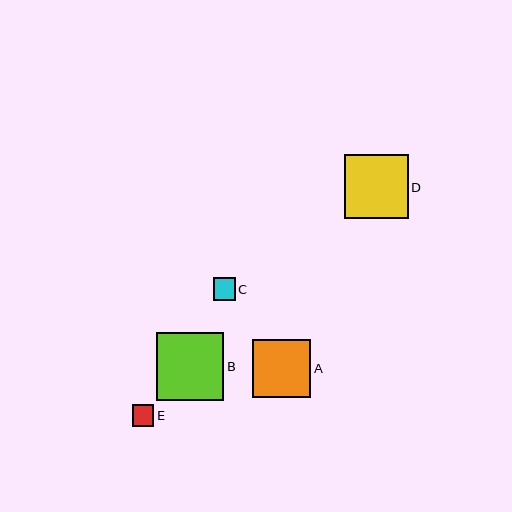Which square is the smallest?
Square E is the smallest with a size of approximately 21 pixels.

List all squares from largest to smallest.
From largest to smallest: B, D, A, C, E.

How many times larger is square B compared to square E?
Square B is approximately 3.2 times the size of square E.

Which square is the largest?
Square B is the largest with a size of approximately 68 pixels.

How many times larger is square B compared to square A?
Square B is approximately 1.2 times the size of square A.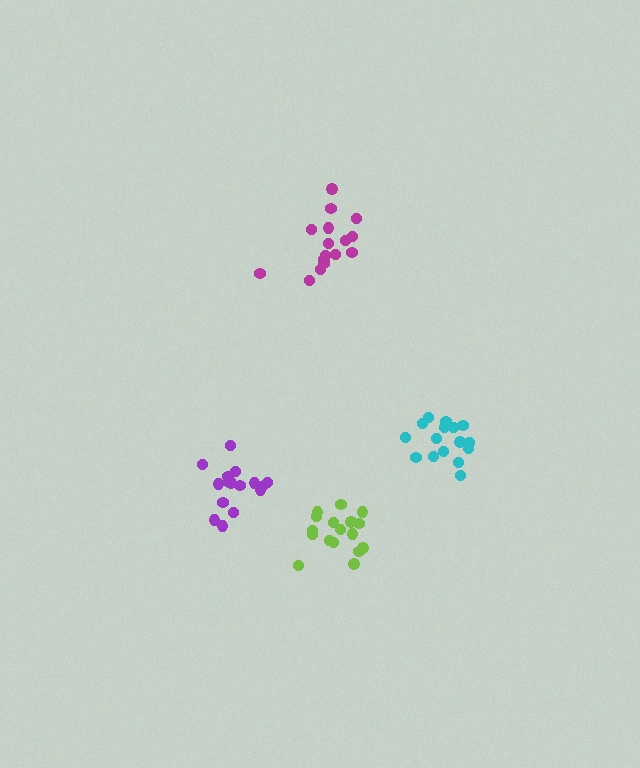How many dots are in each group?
Group 1: 16 dots, Group 2: 17 dots, Group 3: 16 dots, Group 4: 17 dots (66 total).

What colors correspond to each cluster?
The clusters are colored: cyan, lime, purple, magenta.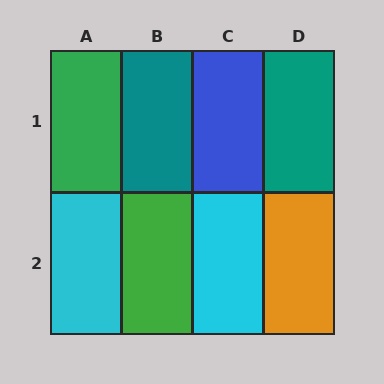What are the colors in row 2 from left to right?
Cyan, green, cyan, orange.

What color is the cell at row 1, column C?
Blue.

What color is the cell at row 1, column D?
Teal.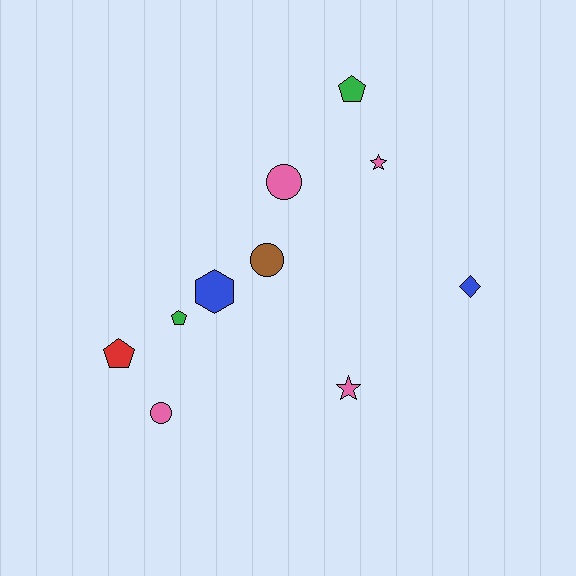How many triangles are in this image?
There are no triangles.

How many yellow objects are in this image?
There are no yellow objects.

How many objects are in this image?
There are 10 objects.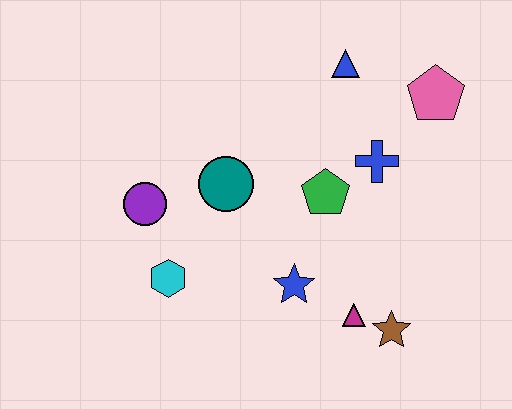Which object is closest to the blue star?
The magenta triangle is closest to the blue star.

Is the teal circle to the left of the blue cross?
Yes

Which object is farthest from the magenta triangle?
The blue triangle is farthest from the magenta triangle.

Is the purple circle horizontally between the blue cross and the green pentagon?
No